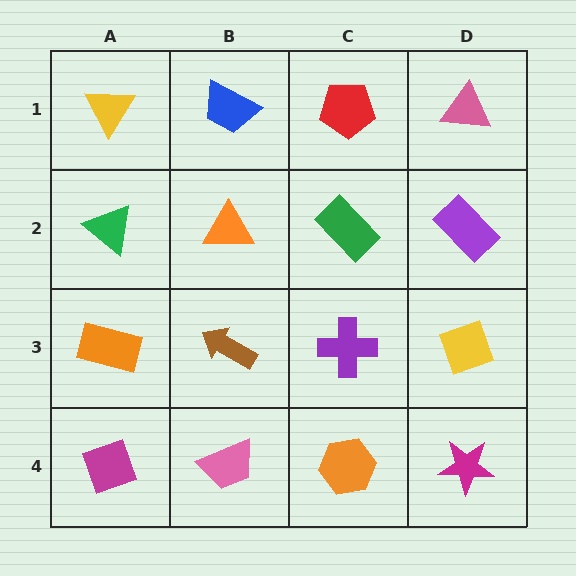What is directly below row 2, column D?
A yellow diamond.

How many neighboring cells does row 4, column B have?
3.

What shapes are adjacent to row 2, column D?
A pink triangle (row 1, column D), a yellow diamond (row 3, column D), a green rectangle (row 2, column C).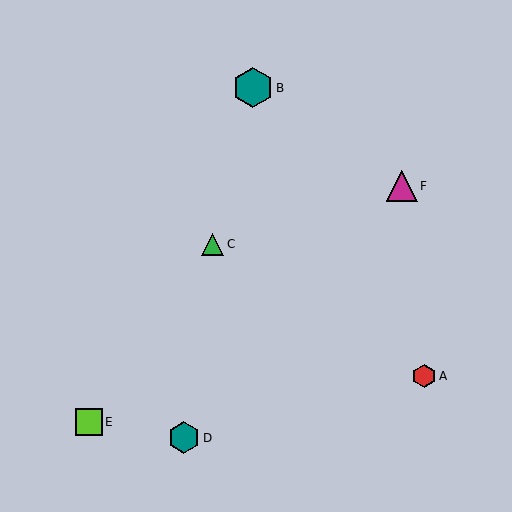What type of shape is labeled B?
Shape B is a teal hexagon.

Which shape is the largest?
The teal hexagon (labeled B) is the largest.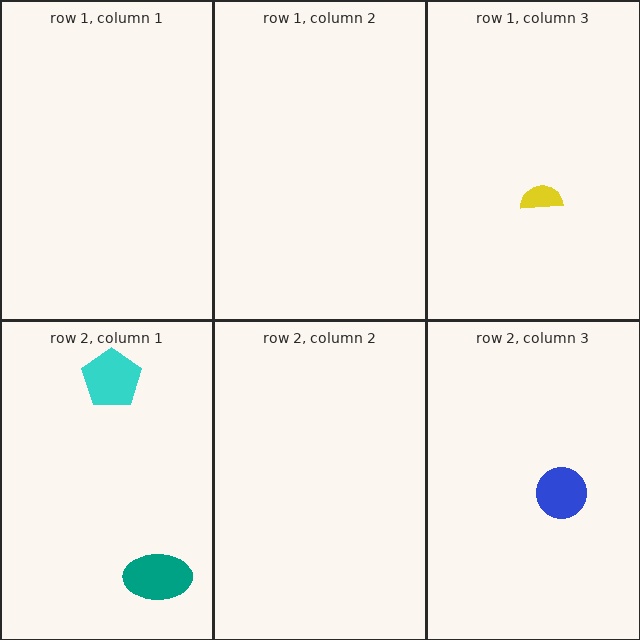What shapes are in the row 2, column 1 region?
The cyan pentagon, the teal ellipse.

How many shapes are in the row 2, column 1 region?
2.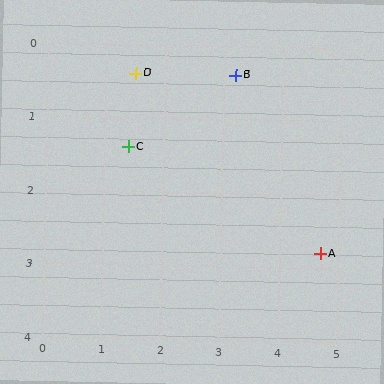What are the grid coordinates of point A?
Point A is at approximately (4.7, 2.8).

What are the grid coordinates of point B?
Point B is at approximately (3.2, 0.4).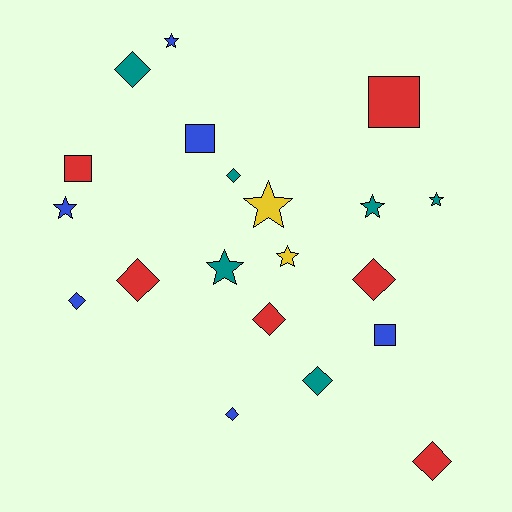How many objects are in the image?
There are 20 objects.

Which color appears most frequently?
Teal, with 6 objects.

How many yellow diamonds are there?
There are no yellow diamonds.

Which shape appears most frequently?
Diamond, with 9 objects.